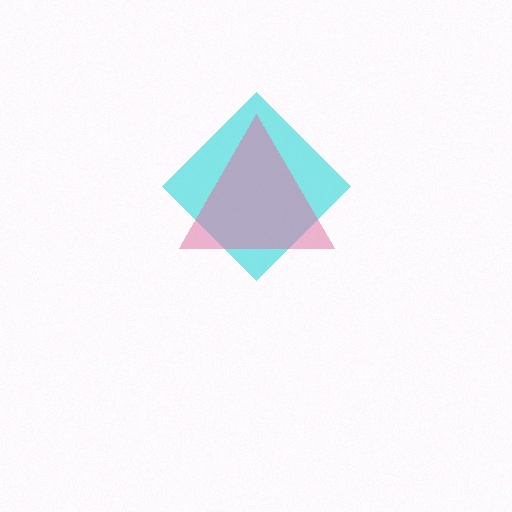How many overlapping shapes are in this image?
There are 2 overlapping shapes in the image.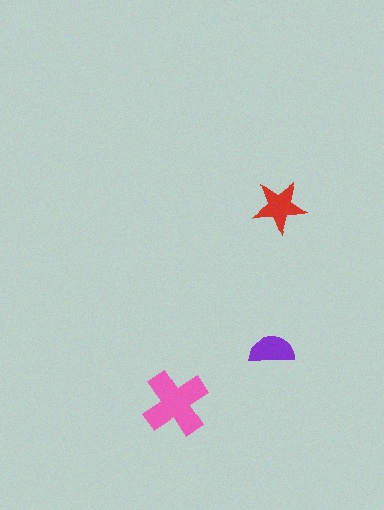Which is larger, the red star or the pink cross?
The pink cross.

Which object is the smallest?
The purple semicircle.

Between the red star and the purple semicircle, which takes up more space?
The red star.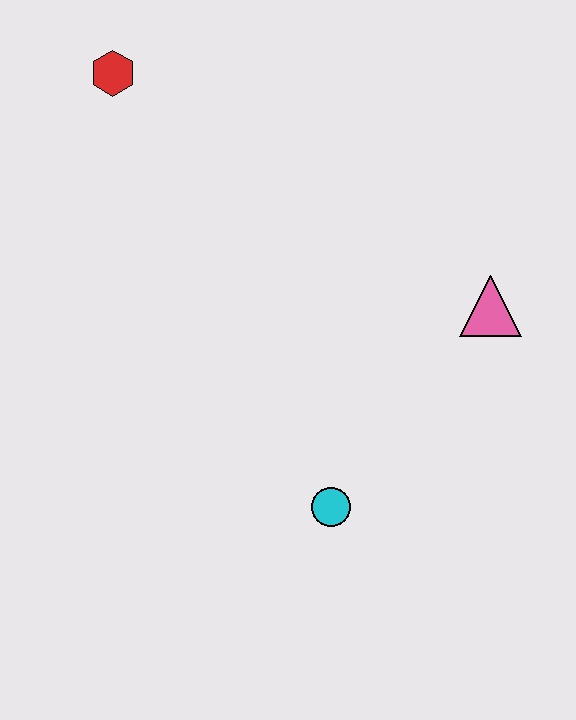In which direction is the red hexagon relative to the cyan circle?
The red hexagon is above the cyan circle.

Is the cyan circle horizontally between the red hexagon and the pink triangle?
Yes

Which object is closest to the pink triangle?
The cyan circle is closest to the pink triangle.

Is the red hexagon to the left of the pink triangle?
Yes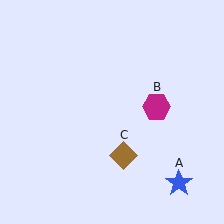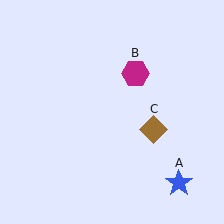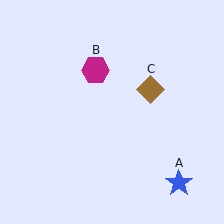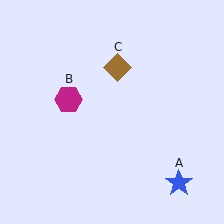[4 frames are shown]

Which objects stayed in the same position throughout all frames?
Blue star (object A) remained stationary.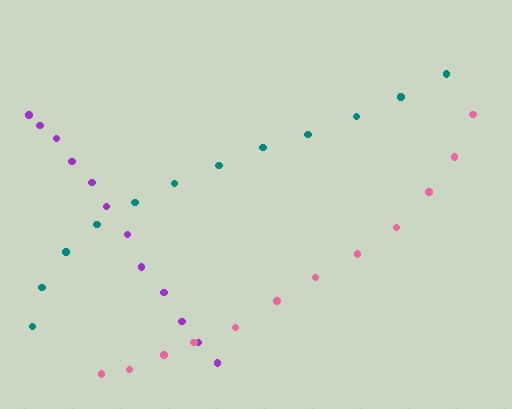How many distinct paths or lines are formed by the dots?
There are 3 distinct paths.